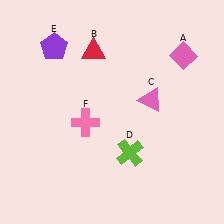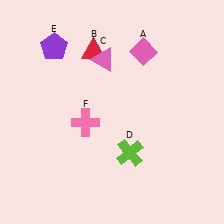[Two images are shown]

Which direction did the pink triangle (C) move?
The pink triangle (C) moved left.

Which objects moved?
The objects that moved are: the pink diamond (A), the pink triangle (C).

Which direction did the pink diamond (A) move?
The pink diamond (A) moved left.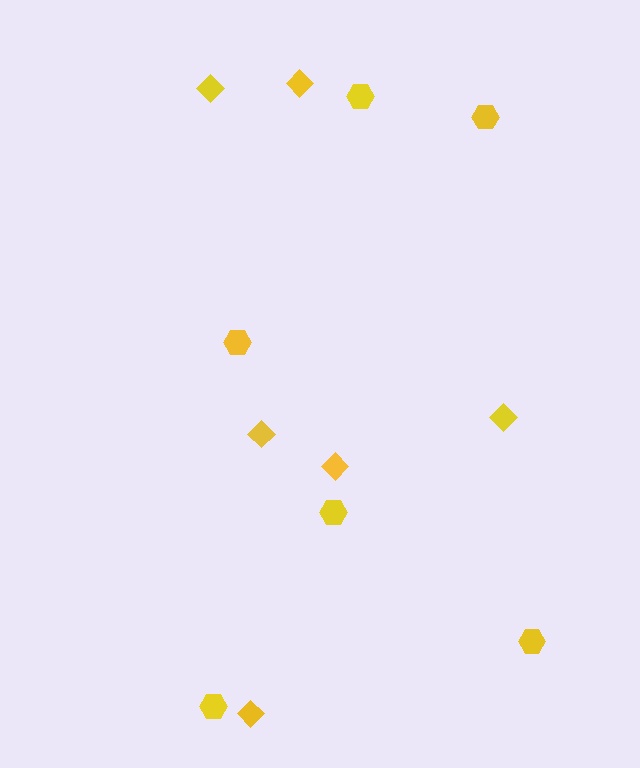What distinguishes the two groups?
There are 2 groups: one group of hexagons (6) and one group of diamonds (6).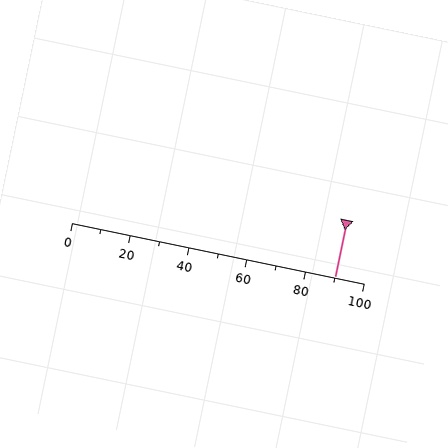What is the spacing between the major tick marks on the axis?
The major ticks are spaced 20 apart.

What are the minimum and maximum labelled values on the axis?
The axis runs from 0 to 100.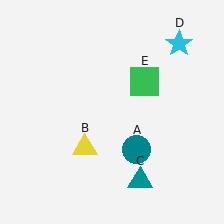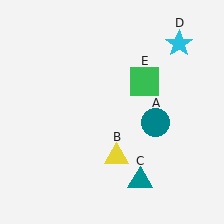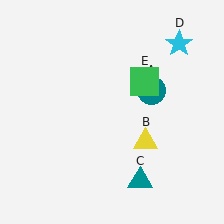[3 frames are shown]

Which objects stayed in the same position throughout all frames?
Teal triangle (object C) and cyan star (object D) and green square (object E) remained stationary.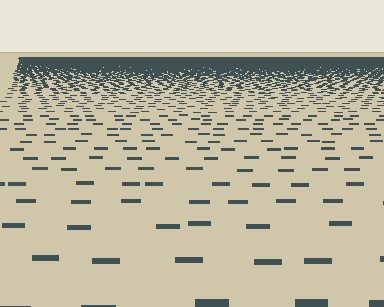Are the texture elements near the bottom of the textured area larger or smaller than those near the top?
Larger. Near the bottom, elements are closer to the viewer and appear at a bigger on-screen size.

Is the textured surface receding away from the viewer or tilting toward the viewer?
The surface is receding away from the viewer. Texture elements get smaller and denser toward the top.